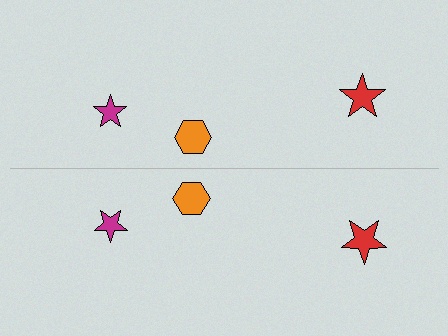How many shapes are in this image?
There are 6 shapes in this image.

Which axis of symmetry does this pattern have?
The pattern has a horizontal axis of symmetry running through the center of the image.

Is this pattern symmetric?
Yes, this pattern has bilateral (reflection) symmetry.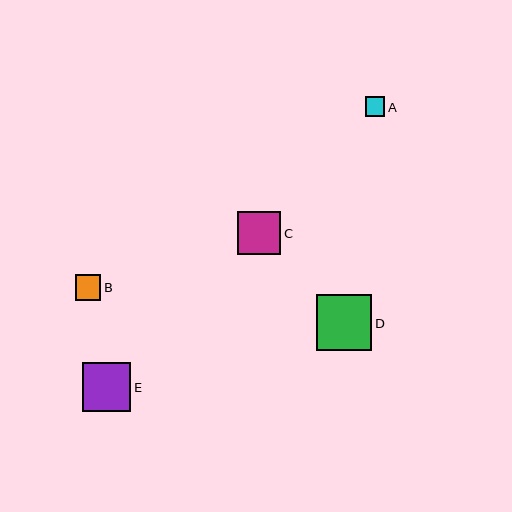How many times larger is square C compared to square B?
Square C is approximately 1.7 times the size of square B.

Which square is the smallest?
Square A is the smallest with a size of approximately 19 pixels.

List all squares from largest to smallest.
From largest to smallest: D, E, C, B, A.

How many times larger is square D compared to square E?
Square D is approximately 1.1 times the size of square E.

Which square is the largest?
Square D is the largest with a size of approximately 56 pixels.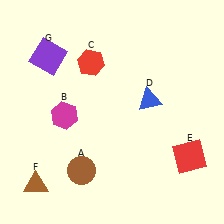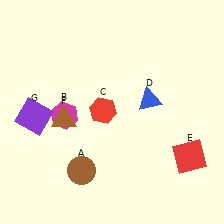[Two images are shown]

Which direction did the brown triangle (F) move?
The brown triangle (F) moved up.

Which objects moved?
The objects that moved are: the red hexagon (C), the brown triangle (F), the purple square (G).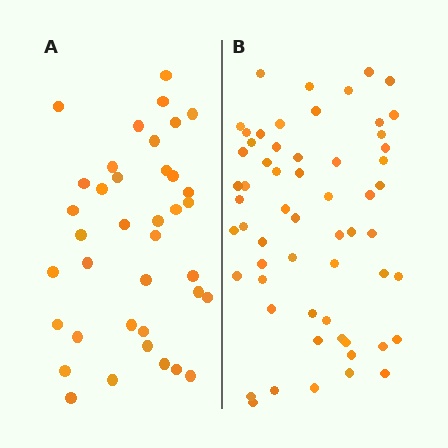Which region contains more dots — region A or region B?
Region B (the right region) has more dots.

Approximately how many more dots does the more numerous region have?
Region B has approximately 20 more dots than region A.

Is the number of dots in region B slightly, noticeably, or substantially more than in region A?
Region B has substantially more. The ratio is roughly 1.6 to 1.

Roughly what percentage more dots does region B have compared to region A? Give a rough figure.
About 55% more.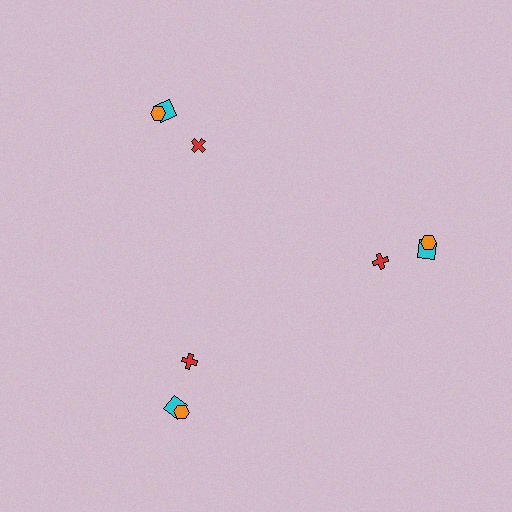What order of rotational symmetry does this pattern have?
This pattern has 3-fold rotational symmetry.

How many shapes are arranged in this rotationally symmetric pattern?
There are 9 shapes, arranged in 3 groups of 3.